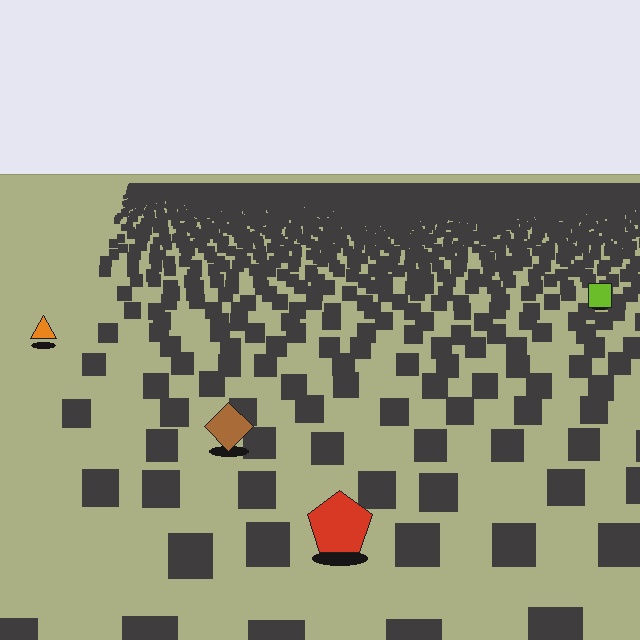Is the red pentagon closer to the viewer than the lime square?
Yes. The red pentagon is closer — you can tell from the texture gradient: the ground texture is coarser near it.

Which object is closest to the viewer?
The red pentagon is closest. The texture marks near it are larger and more spread out.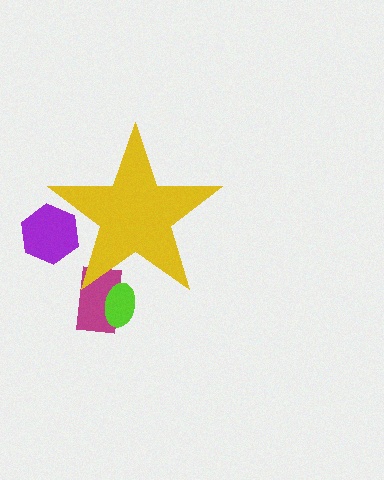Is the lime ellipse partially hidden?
Yes, the lime ellipse is partially hidden behind the yellow star.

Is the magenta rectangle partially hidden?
Yes, the magenta rectangle is partially hidden behind the yellow star.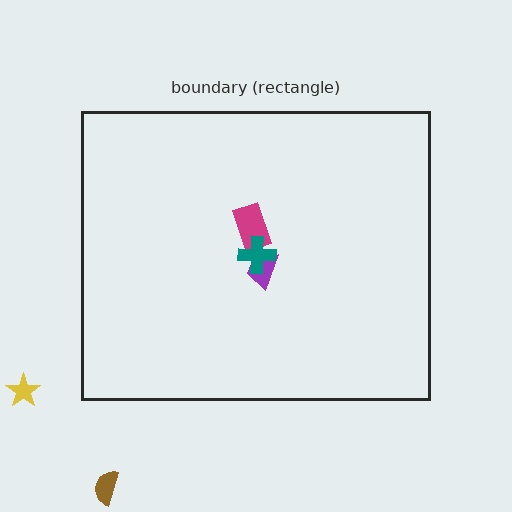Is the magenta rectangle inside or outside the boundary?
Inside.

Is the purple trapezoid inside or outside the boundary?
Inside.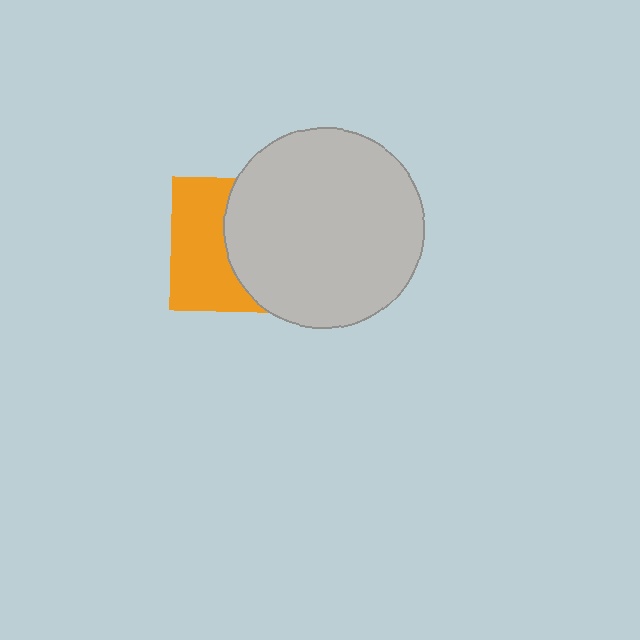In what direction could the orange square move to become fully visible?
The orange square could move left. That would shift it out from behind the light gray circle entirely.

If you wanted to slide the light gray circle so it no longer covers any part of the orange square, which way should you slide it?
Slide it right — that is the most direct way to separate the two shapes.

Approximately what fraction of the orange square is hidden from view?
Roughly 54% of the orange square is hidden behind the light gray circle.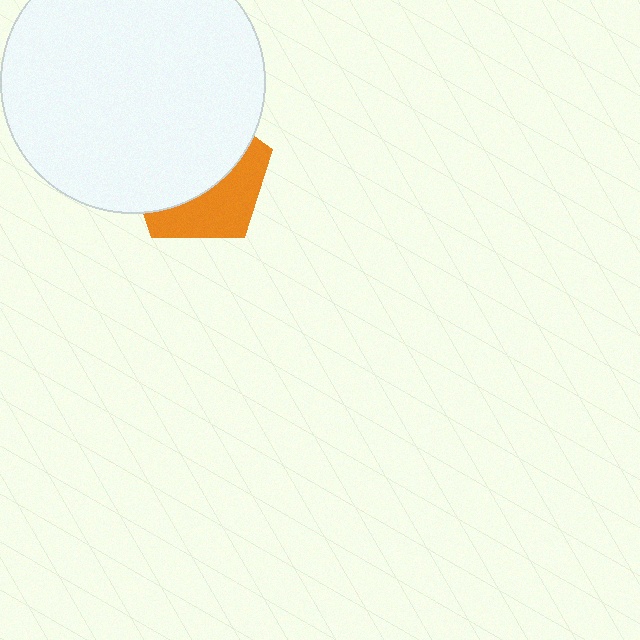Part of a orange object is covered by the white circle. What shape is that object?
It is a pentagon.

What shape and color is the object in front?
The object in front is a white circle.